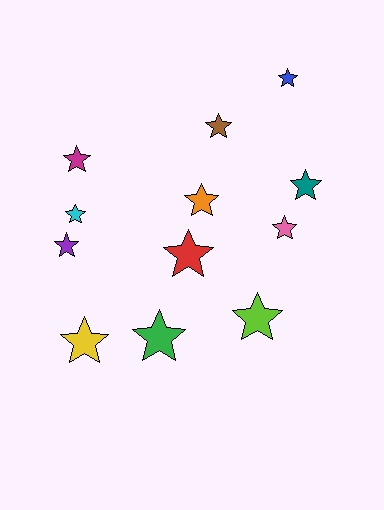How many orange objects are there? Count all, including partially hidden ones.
There is 1 orange object.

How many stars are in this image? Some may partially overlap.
There are 12 stars.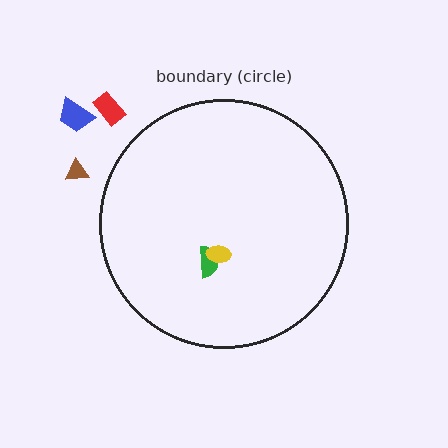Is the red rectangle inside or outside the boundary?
Outside.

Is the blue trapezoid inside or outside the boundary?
Outside.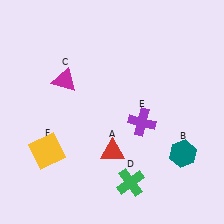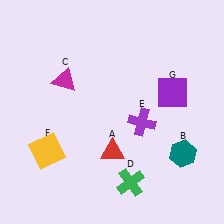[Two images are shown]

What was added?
A purple square (G) was added in Image 2.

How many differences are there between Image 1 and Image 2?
There is 1 difference between the two images.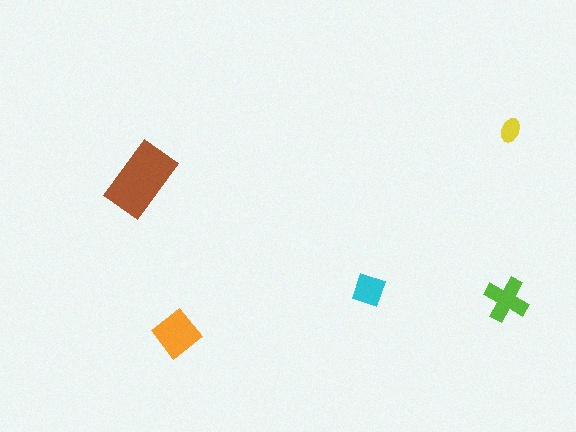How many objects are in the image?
There are 5 objects in the image.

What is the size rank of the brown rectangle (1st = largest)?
1st.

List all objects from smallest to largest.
The yellow ellipse, the cyan diamond, the lime cross, the orange diamond, the brown rectangle.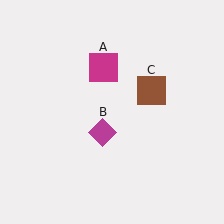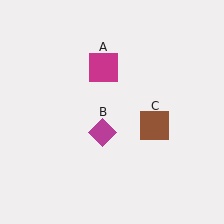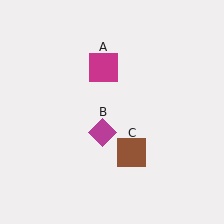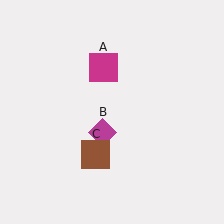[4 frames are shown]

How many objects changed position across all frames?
1 object changed position: brown square (object C).